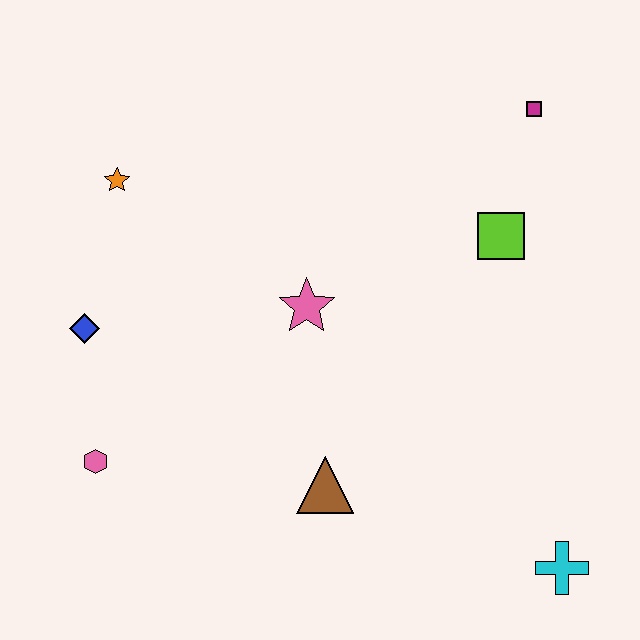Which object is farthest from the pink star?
The cyan cross is farthest from the pink star.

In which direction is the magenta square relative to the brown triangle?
The magenta square is above the brown triangle.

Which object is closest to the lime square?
The magenta square is closest to the lime square.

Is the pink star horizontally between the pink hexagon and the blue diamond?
No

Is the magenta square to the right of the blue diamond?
Yes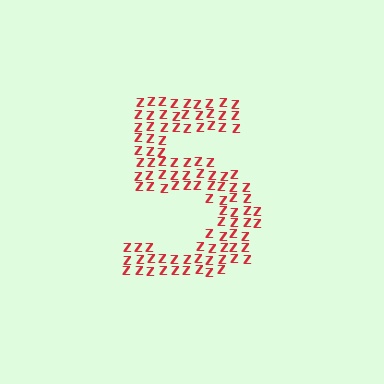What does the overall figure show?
The overall figure shows the digit 5.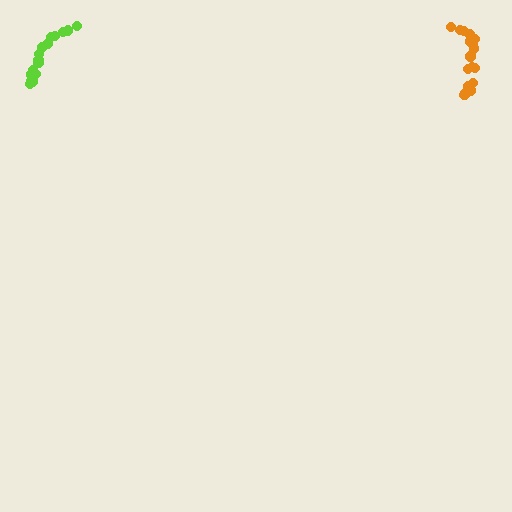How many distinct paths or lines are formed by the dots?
There are 2 distinct paths.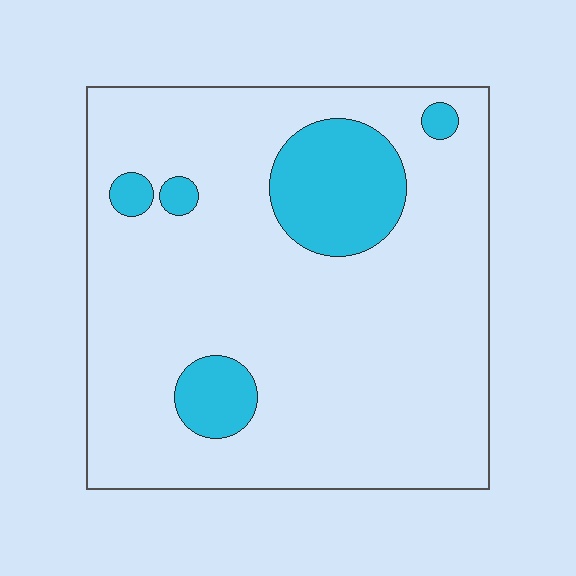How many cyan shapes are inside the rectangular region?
5.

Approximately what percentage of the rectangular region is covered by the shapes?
Approximately 15%.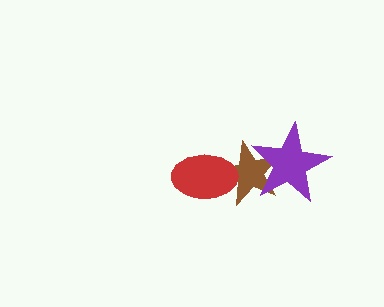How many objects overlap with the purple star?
1 object overlaps with the purple star.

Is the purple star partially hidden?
No, no other shape covers it.